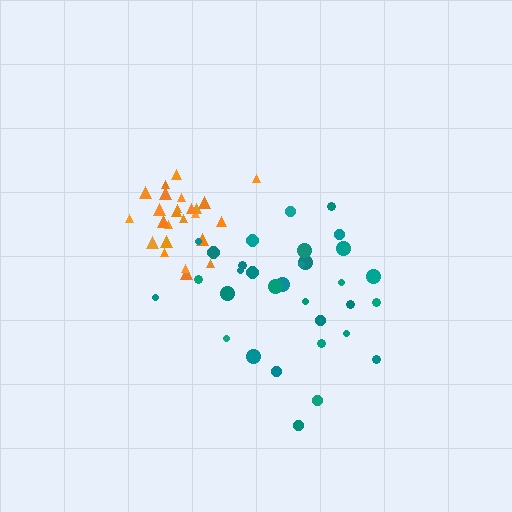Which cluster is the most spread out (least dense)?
Teal.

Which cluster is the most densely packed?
Orange.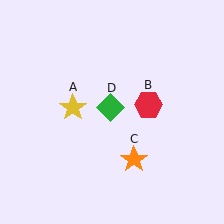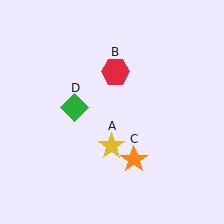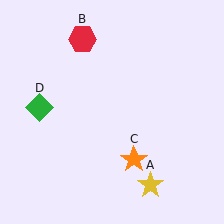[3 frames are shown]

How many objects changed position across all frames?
3 objects changed position: yellow star (object A), red hexagon (object B), green diamond (object D).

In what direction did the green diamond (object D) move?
The green diamond (object D) moved left.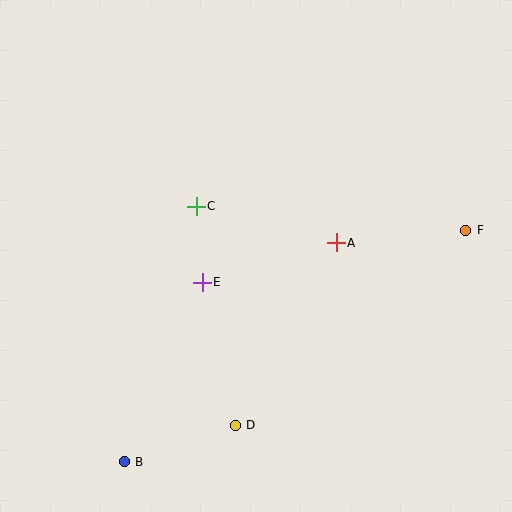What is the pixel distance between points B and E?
The distance between B and E is 196 pixels.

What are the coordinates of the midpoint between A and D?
The midpoint between A and D is at (286, 334).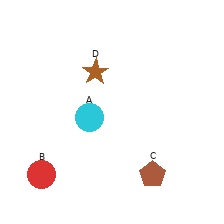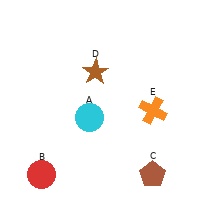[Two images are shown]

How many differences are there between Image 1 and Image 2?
There is 1 difference between the two images.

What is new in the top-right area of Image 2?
An orange cross (E) was added in the top-right area of Image 2.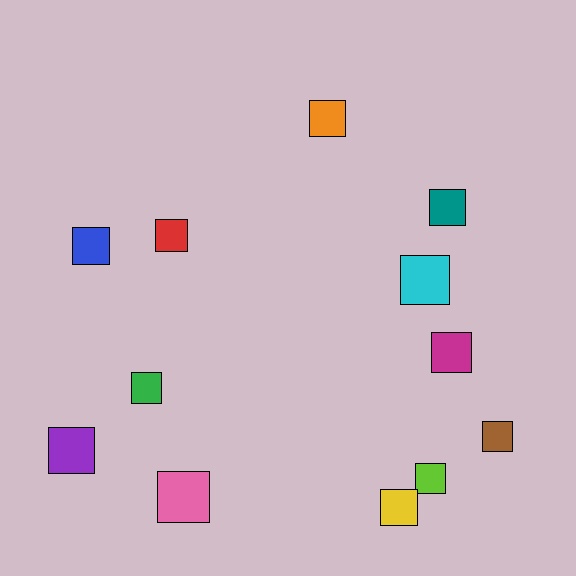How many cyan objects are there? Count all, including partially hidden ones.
There is 1 cyan object.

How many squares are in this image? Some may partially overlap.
There are 12 squares.